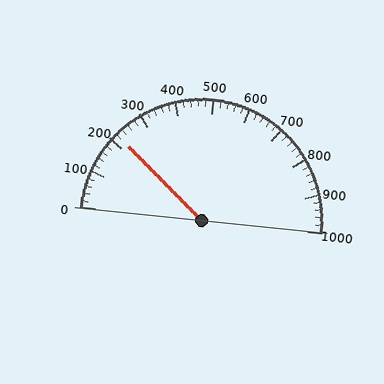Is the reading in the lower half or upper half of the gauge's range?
The reading is in the lower half of the range (0 to 1000).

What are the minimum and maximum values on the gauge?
The gauge ranges from 0 to 1000.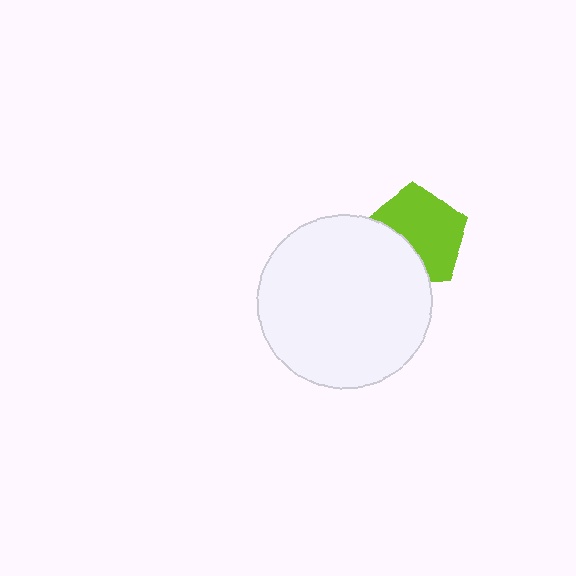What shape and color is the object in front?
The object in front is a white circle.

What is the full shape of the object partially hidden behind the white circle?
The partially hidden object is a lime pentagon.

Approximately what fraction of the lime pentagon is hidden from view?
Roughly 34% of the lime pentagon is hidden behind the white circle.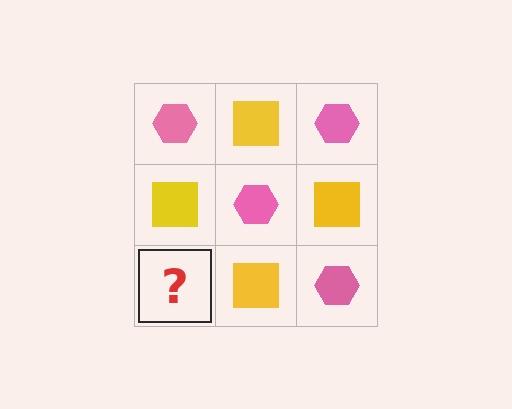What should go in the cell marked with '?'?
The missing cell should contain a pink hexagon.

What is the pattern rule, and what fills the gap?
The rule is that it alternates pink hexagon and yellow square in a checkerboard pattern. The gap should be filled with a pink hexagon.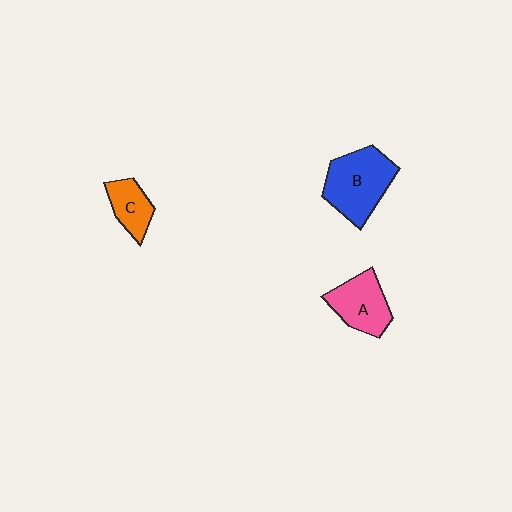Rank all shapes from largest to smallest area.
From largest to smallest: B (blue), A (pink), C (orange).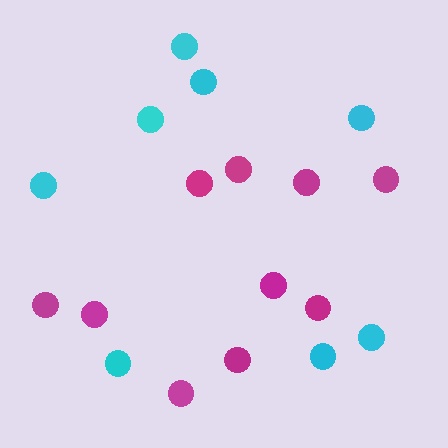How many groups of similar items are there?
There are 2 groups: one group of magenta circles (10) and one group of cyan circles (8).